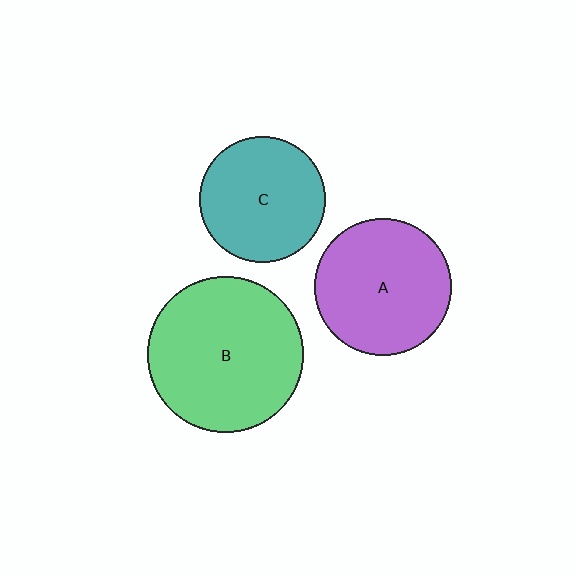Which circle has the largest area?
Circle B (green).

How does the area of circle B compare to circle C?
Approximately 1.5 times.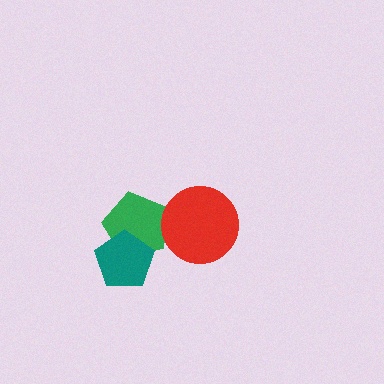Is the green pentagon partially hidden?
Yes, it is partially covered by another shape.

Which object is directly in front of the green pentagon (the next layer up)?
The teal pentagon is directly in front of the green pentagon.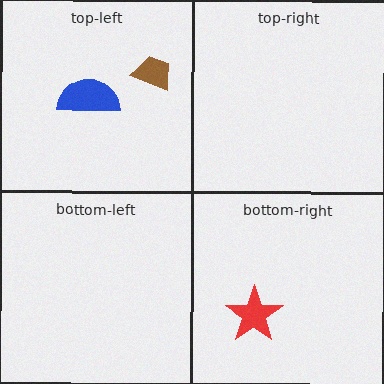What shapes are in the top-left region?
The brown trapezoid, the blue semicircle.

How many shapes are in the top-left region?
2.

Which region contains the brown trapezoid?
The top-left region.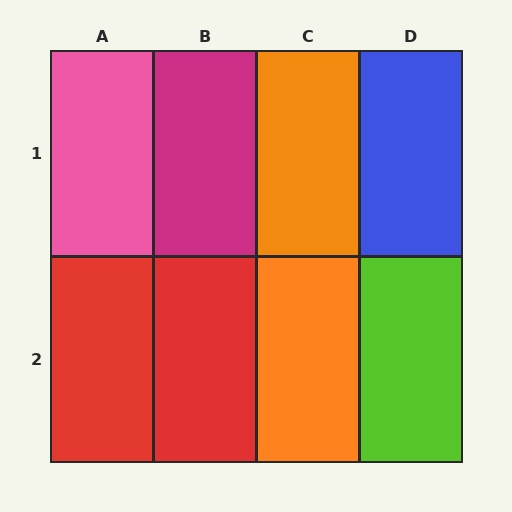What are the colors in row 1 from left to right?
Pink, magenta, orange, blue.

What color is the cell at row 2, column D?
Lime.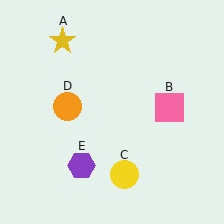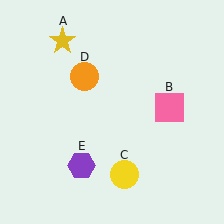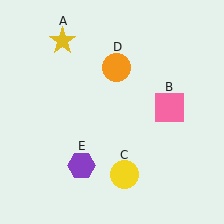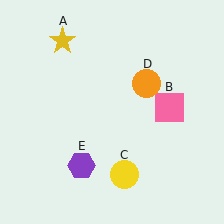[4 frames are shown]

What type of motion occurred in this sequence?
The orange circle (object D) rotated clockwise around the center of the scene.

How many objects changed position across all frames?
1 object changed position: orange circle (object D).